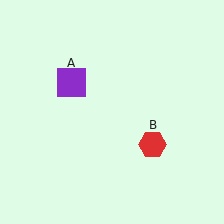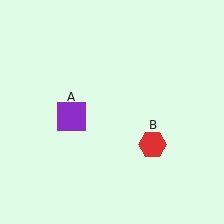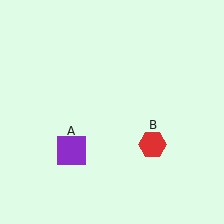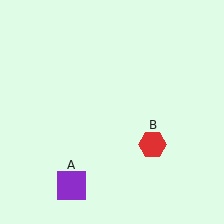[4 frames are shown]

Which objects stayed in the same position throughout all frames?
Red hexagon (object B) remained stationary.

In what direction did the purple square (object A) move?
The purple square (object A) moved down.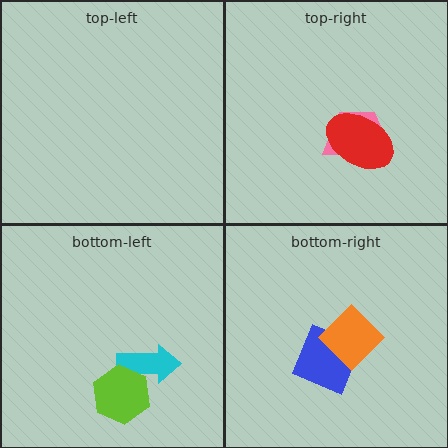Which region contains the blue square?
The bottom-right region.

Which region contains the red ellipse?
The top-right region.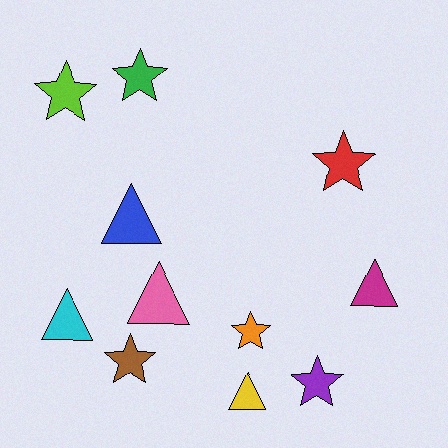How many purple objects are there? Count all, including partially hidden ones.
There is 1 purple object.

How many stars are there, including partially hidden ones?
There are 6 stars.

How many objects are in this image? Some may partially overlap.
There are 11 objects.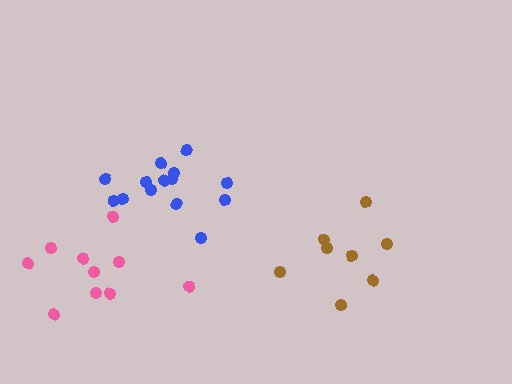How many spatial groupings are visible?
There are 3 spatial groupings.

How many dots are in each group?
Group 1: 10 dots, Group 2: 14 dots, Group 3: 8 dots (32 total).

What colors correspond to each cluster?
The clusters are colored: pink, blue, brown.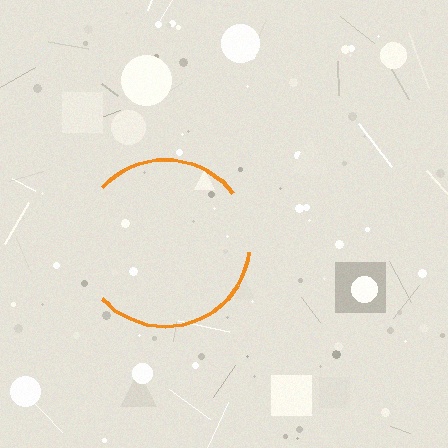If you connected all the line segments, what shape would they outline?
They would outline a circle.